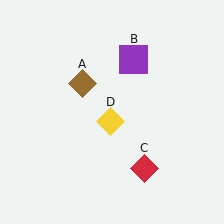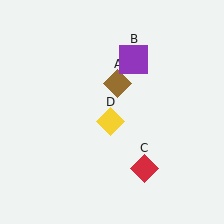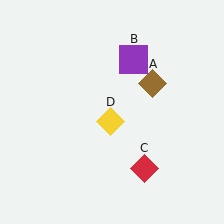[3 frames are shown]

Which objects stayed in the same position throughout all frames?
Purple square (object B) and red diamond (object C) and yellow diamond (object D) remained stationary.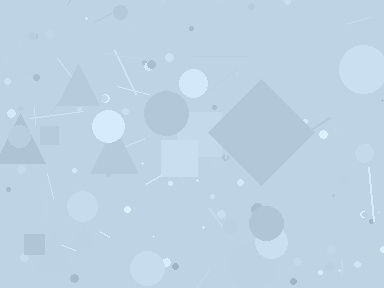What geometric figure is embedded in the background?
A diamond is embedded in the background.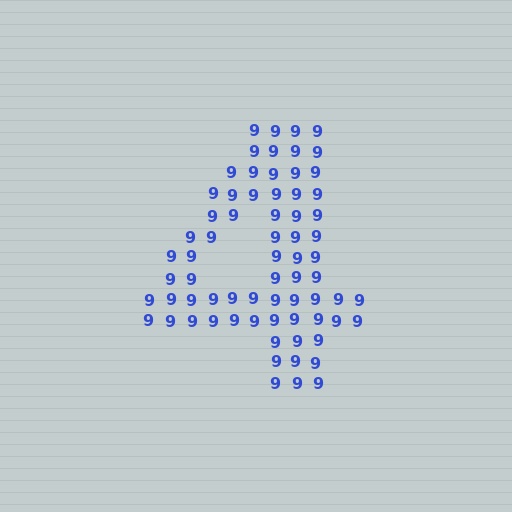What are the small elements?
The small elements are digit 9's.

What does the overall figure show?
The overall figure shows the digit 4.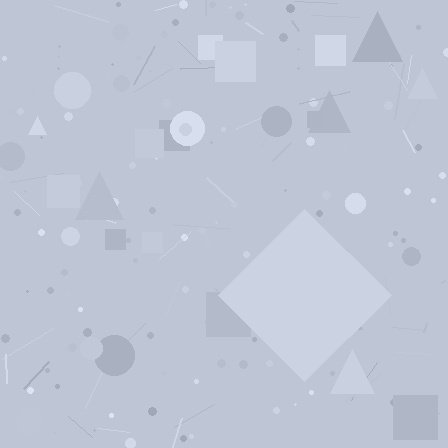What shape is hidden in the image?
A diamond is hidden in the image.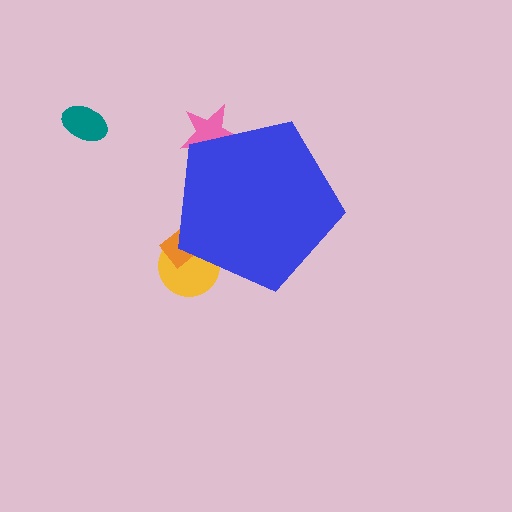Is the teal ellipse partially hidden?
No, the teal ellipse is fully visible.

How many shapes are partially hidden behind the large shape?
3 shapes are partially hidden.